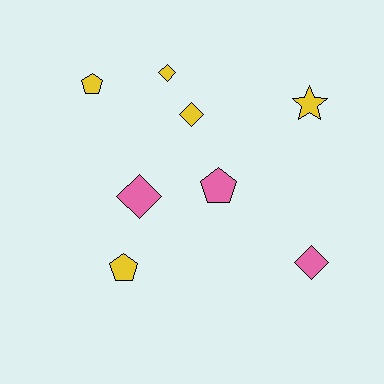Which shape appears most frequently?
Diamond, with 4 objects.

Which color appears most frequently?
Yellow, with 5 objects.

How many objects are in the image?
There are 8 objects.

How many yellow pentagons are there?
There are 2 yellow pentagons.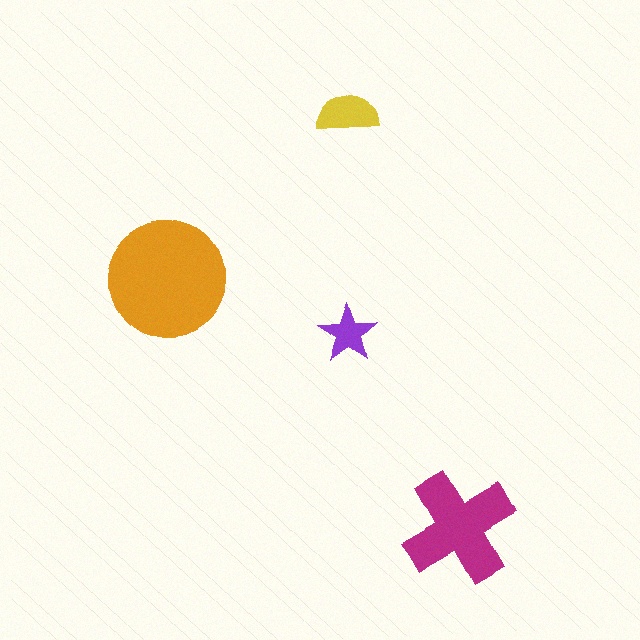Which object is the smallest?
The purple star.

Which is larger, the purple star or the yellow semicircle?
The yellow semicircle.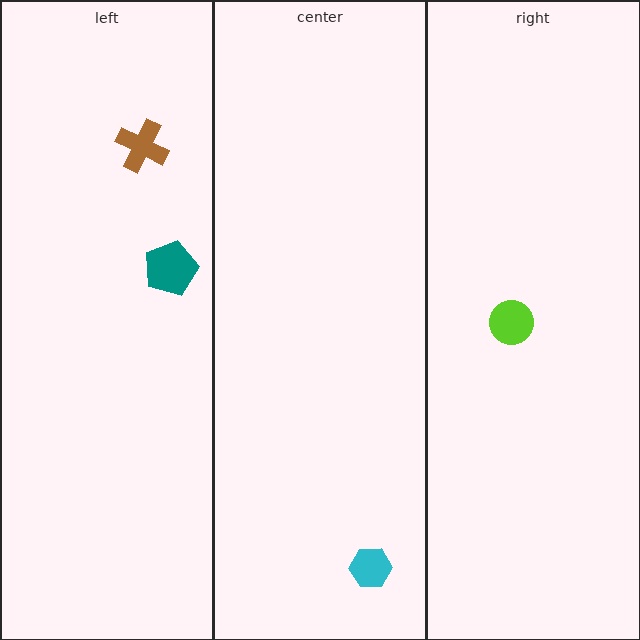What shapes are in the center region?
The cyan hexagon.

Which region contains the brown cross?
The left region.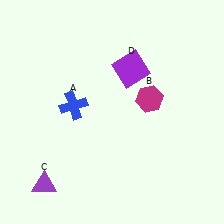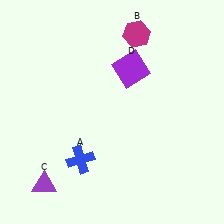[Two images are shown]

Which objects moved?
The objects that moved are: the blue cross (A), the magenta hexagon (B).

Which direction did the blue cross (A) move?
The blue cross (A) moved down.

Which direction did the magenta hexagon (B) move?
The magenta hexagon (B) moved up.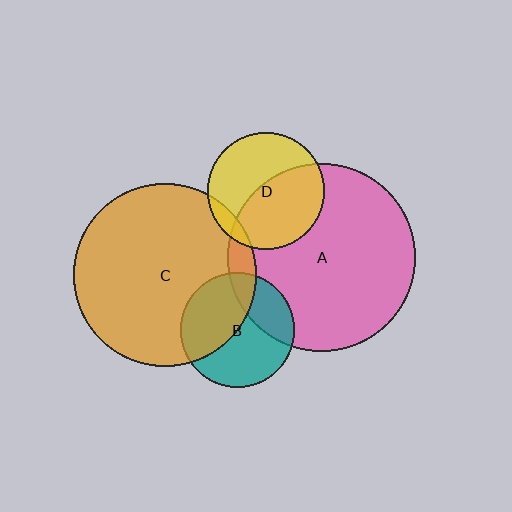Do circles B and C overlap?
Yes.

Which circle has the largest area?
Circle A (pink).